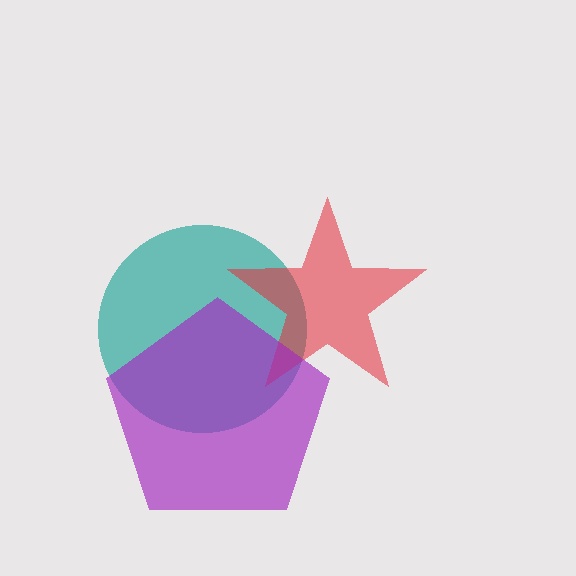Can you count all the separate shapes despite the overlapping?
Yes, there are 3 separate shapes.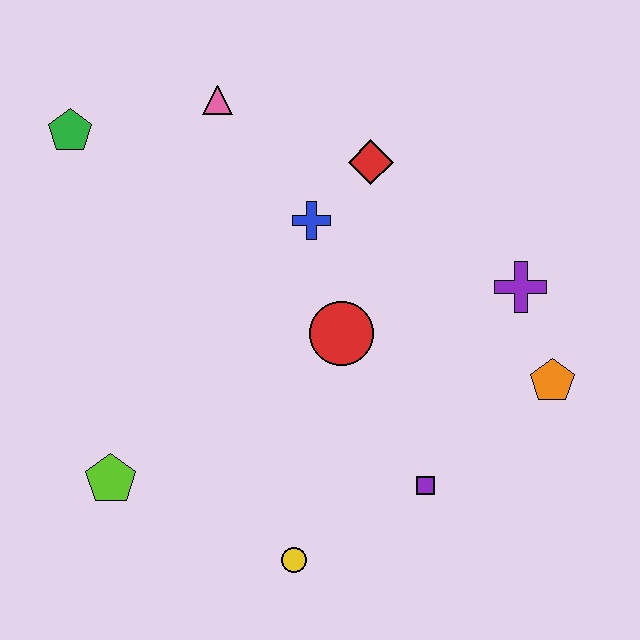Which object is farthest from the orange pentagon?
The green pentagon is farthest from the orange pentagon.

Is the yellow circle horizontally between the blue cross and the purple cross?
No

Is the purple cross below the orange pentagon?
No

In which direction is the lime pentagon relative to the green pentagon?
The lime pentagon is below the green pentagon.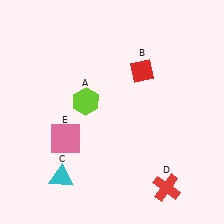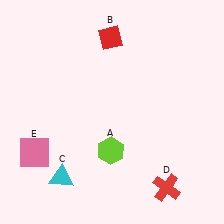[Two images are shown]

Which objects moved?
The objects that moved are: the lime hexagon (A), the red diamond (B), the pink square (E).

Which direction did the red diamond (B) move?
The red diamond (B) moved up.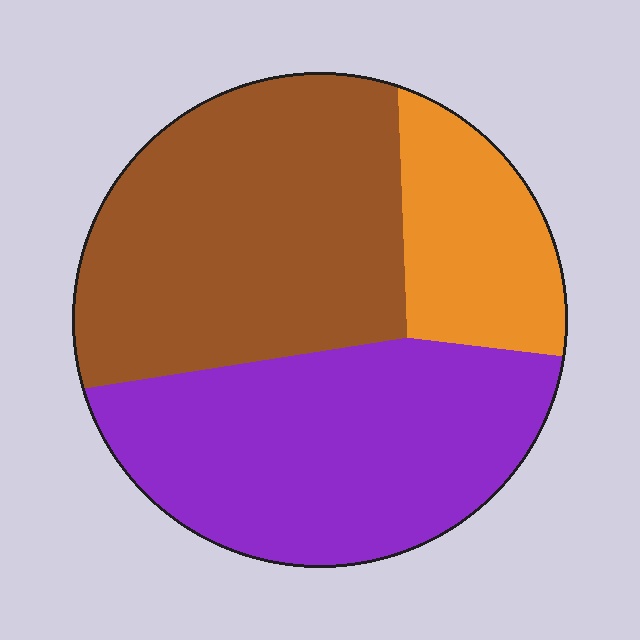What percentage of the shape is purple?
Purple covers about 40% of the shape.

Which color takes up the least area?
Orange, at roughly 15%.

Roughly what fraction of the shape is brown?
Brown takes up between a third and a half of the shape.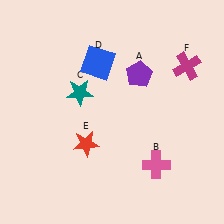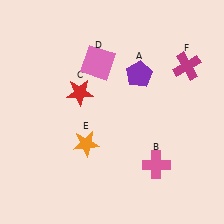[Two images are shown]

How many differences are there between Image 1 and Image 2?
There are 3 differences between the two images.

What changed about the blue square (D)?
In Image 1, D is blue. In Image 2, it changed to pink.